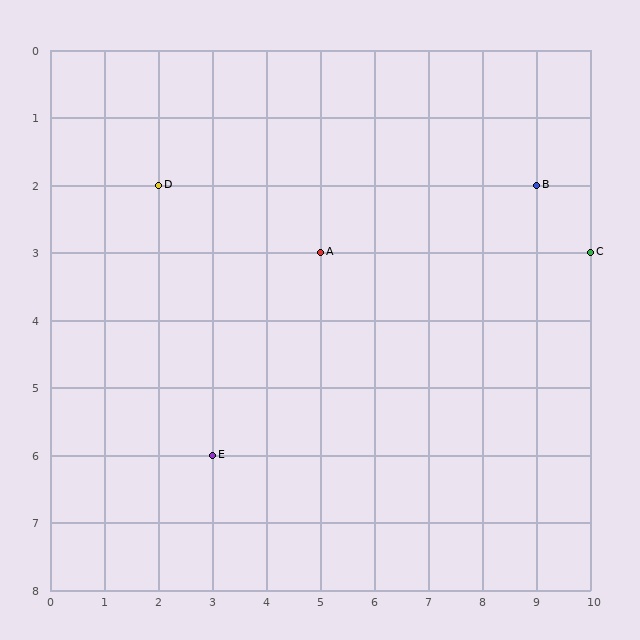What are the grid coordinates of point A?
Point A is at grid coordinates (5, 3).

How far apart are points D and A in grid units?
Points D and A are 3 columns and 1 row apart (about 3.2 grid units diagonally).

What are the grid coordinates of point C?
Point C is at grid coordinates (10, 3).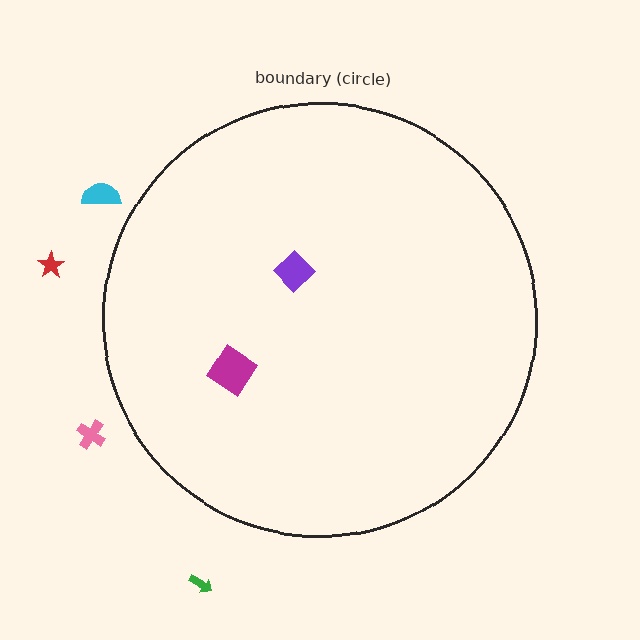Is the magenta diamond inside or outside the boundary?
Inside.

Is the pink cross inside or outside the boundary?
Outside.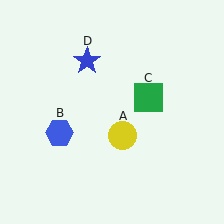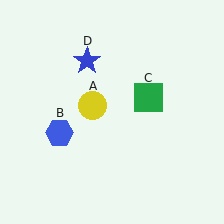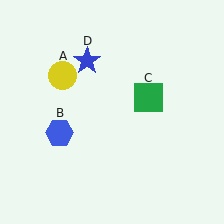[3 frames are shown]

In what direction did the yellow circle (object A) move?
The yellow circle (object A) moved up and to the left.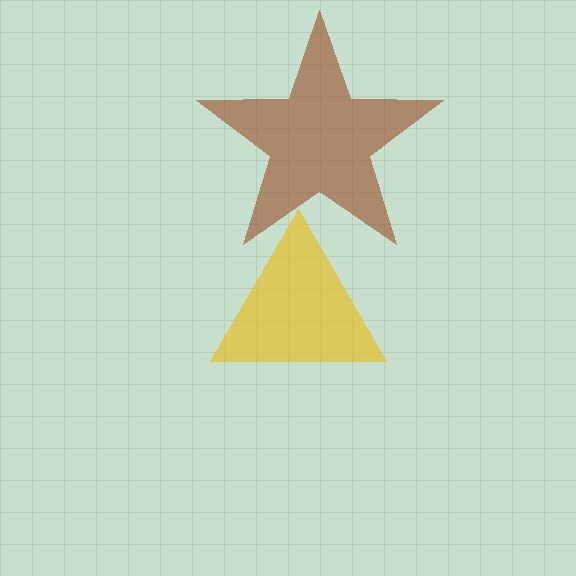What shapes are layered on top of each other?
The layered shapes are: a brown star, a yellow triangle.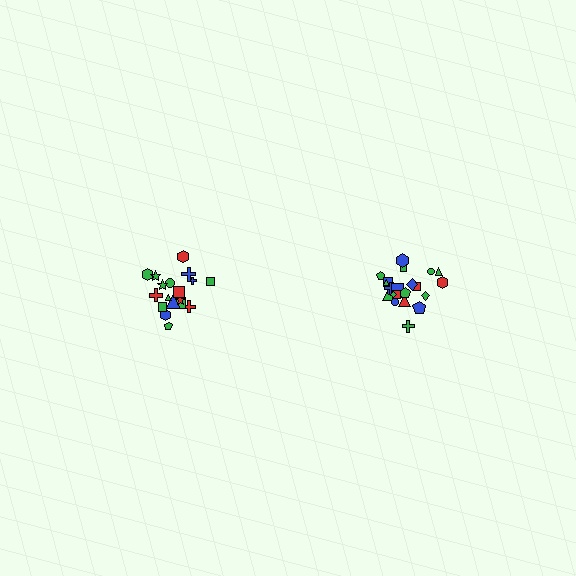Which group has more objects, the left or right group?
The right group.